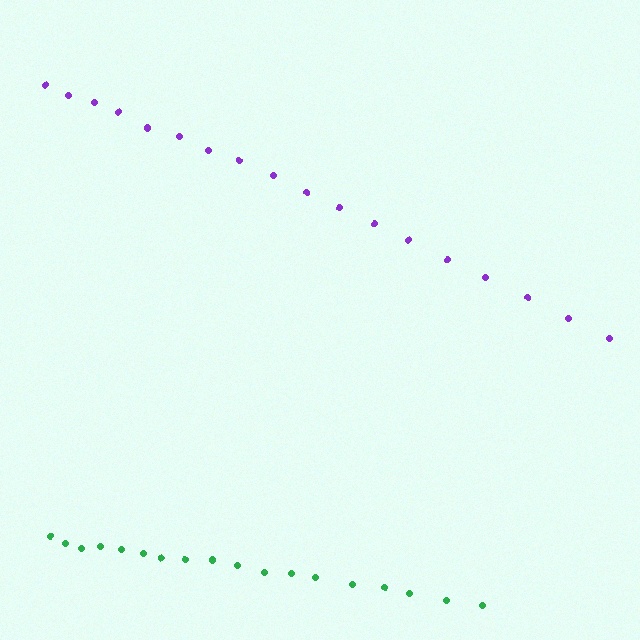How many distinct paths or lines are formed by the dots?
There are 2 distinct paths.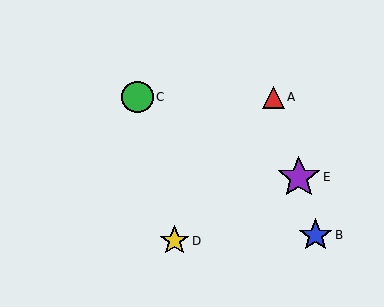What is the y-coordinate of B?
Object B is at y≈235.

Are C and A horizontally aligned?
Yes, both are at y≈97.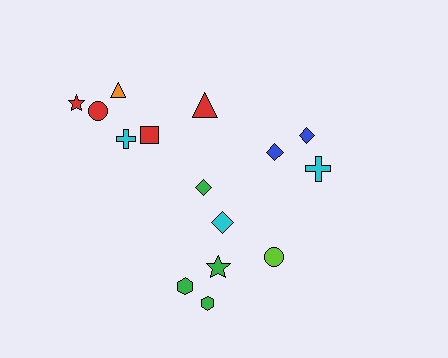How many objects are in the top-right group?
There are 3 objects.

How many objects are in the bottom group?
There are 6 objects.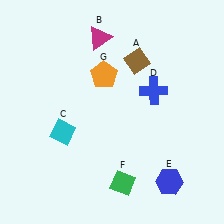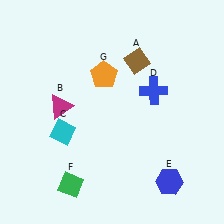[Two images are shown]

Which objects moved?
The objects that moved are: the magenta triangle (B), the green diamond (F).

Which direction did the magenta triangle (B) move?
The magenta triangle (B) moved down.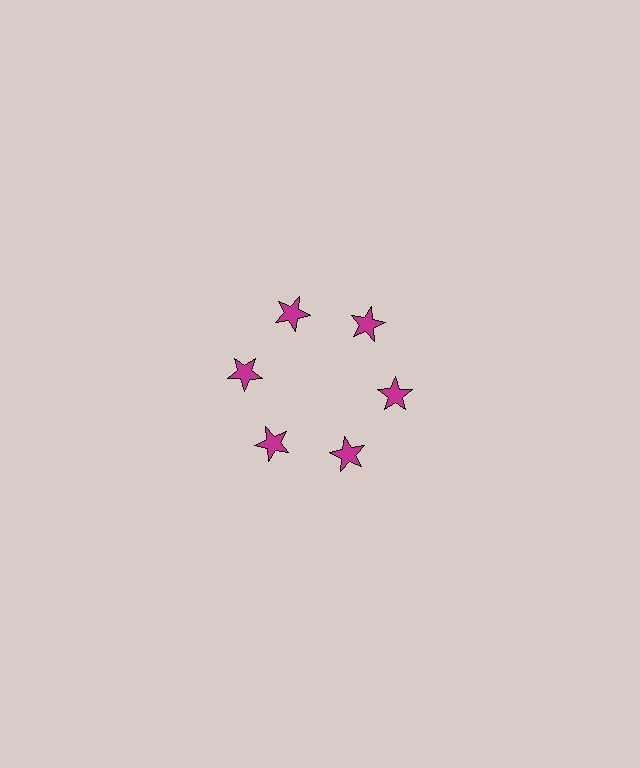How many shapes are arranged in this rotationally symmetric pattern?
There are 6 shapes, arranged in 6 groups of 1.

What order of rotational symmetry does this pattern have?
This pattern has 6-fold rotational symmetry.